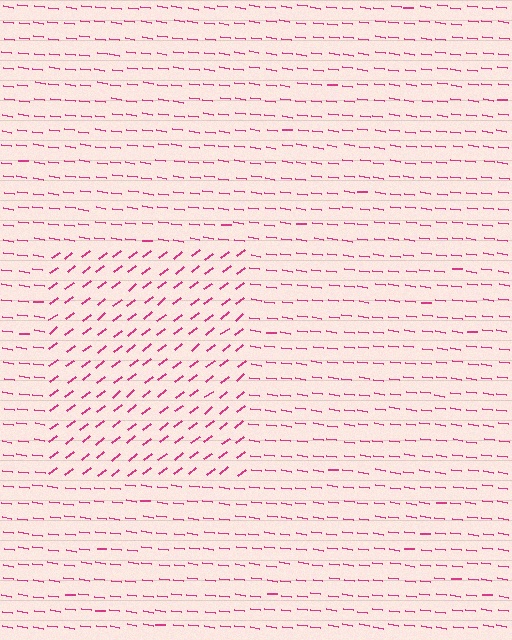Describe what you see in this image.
The image is filled with small magenta line segments. A rectangle region in the image has lines oriented differently from the surrounding lines, creating a visible texture boundary.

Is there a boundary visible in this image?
Yes, there is a texture boundary formed by a change in line orientation.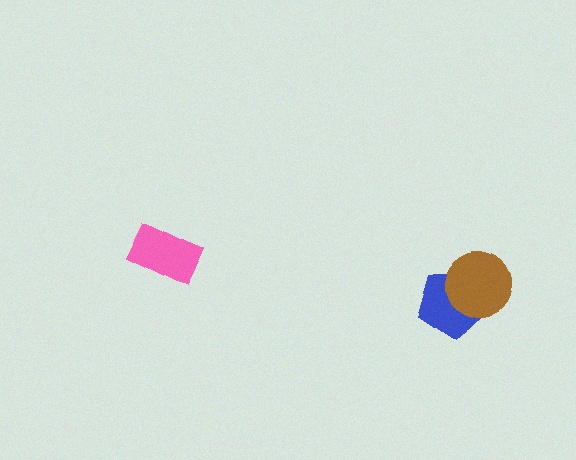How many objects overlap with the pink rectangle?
0 objects overlap with the pink rectangle.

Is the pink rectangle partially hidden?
No, no other shape covers it.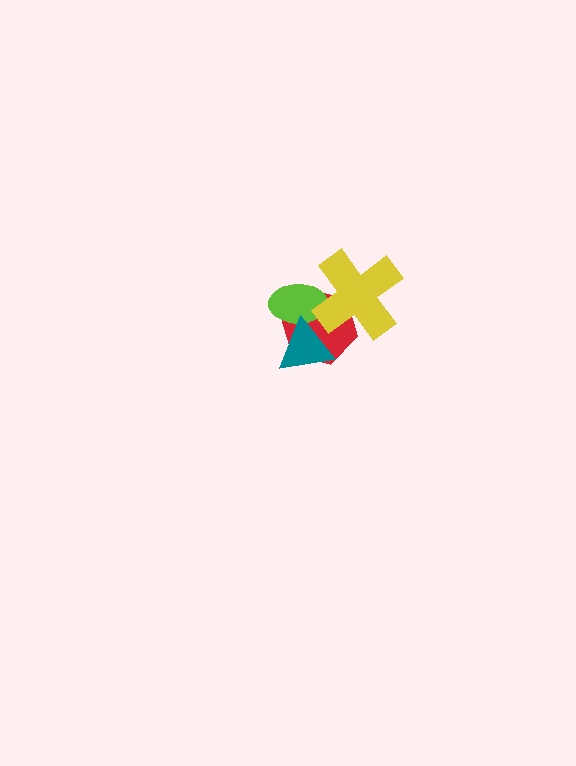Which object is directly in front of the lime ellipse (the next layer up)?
The yellow cross is directly in front of the lime ellipse.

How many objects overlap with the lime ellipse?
3 objects overlap with the lime ellipse.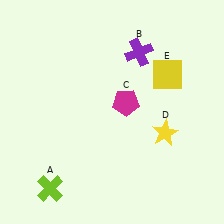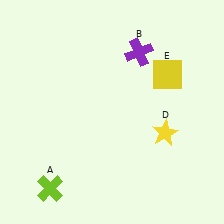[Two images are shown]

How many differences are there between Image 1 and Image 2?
There is 1 difference between the two images.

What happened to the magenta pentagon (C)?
The magenta pentagon (C) was removed in Image 2. It was in the top-right area of Image 1.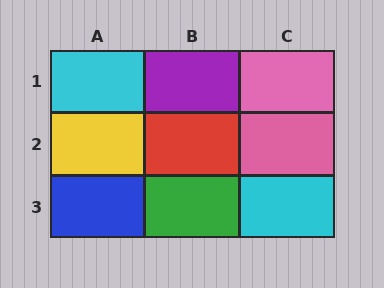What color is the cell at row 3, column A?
Blue.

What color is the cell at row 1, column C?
Pink.